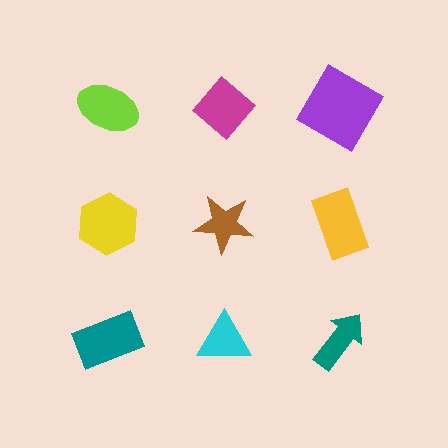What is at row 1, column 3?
A purple diamond.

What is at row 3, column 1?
A teal rectangle.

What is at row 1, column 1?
A lime ellipse.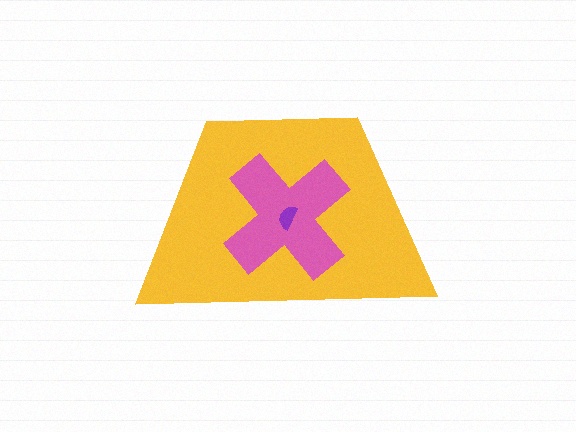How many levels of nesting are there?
3.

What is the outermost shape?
The yellow trapezoid.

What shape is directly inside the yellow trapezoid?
The pink cross.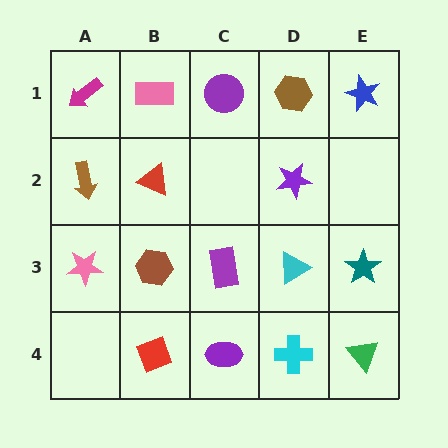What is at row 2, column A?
A brown arrow.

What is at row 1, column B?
A pink rectangle.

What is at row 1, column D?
A brown hexagon.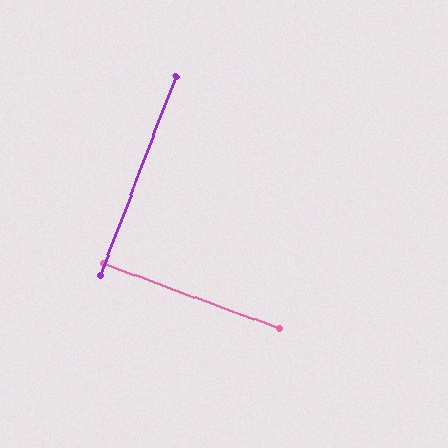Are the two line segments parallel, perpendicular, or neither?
Perpendicular — they meet at approximately 90°.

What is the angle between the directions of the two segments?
Approximately 90 degrees.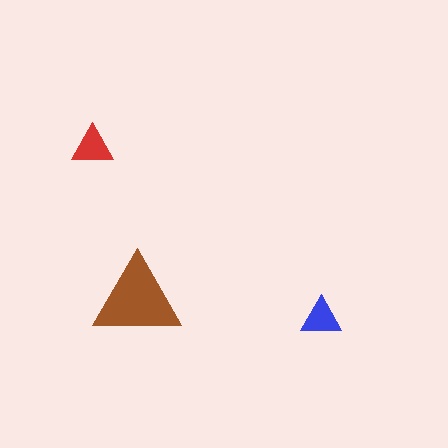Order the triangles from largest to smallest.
the brown one, the red one, the blue one.